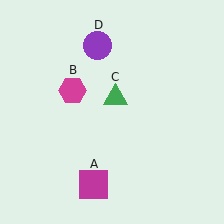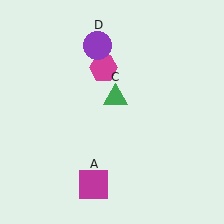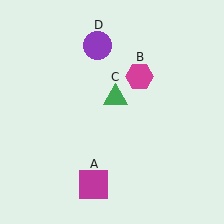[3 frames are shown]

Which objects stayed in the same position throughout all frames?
Magenta square (object A) and green triangle (object C) and purple circle (object D) remained stationary.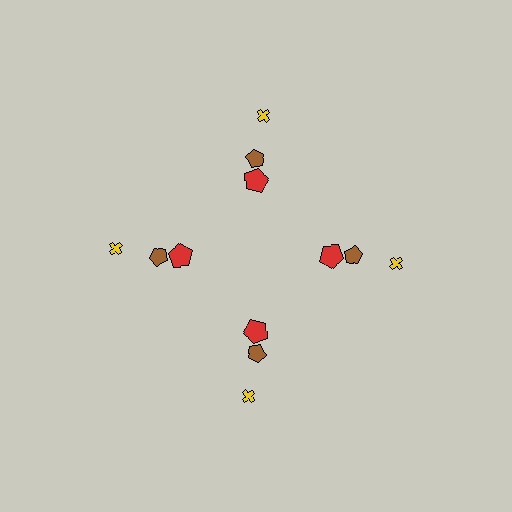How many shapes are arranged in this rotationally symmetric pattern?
There are 12 shapes, arranged in 4 groups of 3.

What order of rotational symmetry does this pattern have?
This pattern has 4-fold rotational symmetry.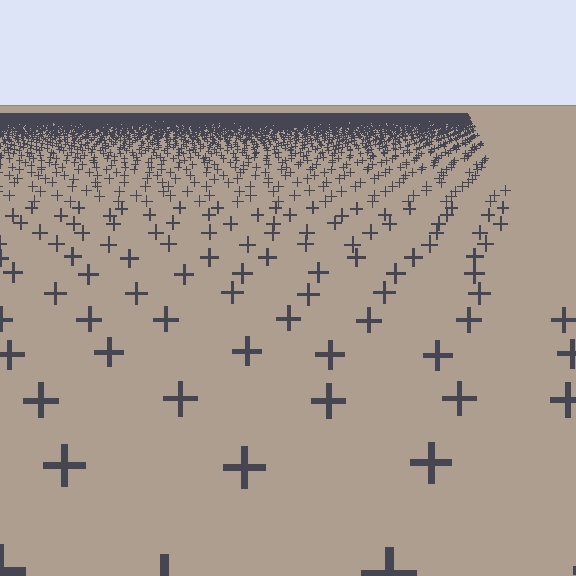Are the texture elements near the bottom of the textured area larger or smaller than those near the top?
Larger. Near the bottom, elements are closer to the viewer and appear at a bigger on-screen size.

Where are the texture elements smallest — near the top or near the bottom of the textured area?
Near the top.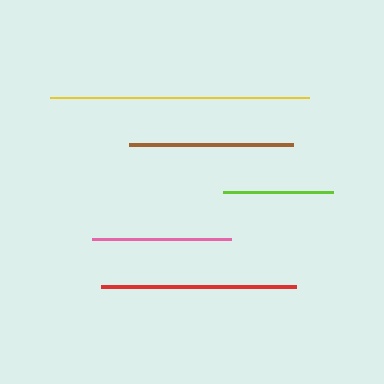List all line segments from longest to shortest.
From longest to shortest: yellow, red, brown, pink, lime.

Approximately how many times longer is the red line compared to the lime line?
The red line is approximately 1.8 times the length of the lime line.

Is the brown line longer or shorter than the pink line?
The brown line is longer than the pink line.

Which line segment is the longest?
The yellow line is the longest at approximately 260 pixels.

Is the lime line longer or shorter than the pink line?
The pink line is longer than the lime line.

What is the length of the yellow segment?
The yellow segment is approximately 260 pixels long.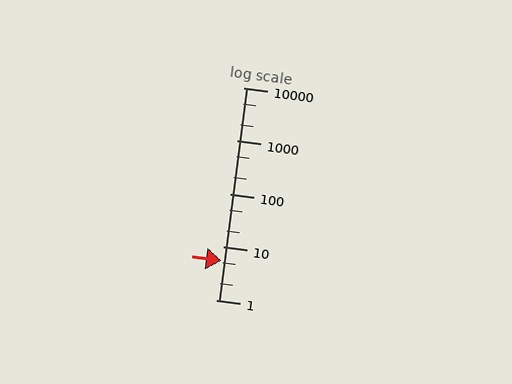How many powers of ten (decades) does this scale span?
The scale spans 4 decades, from 1 to 10000.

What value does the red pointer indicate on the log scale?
The pointer indicates approximately 5.4.